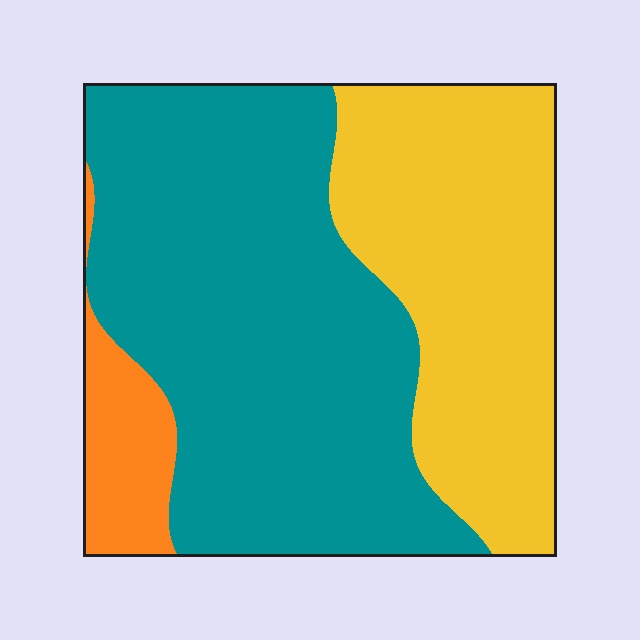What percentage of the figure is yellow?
Yellow takes up about one third (1/3) of the figure.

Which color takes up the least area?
Orange, at roughly 10%.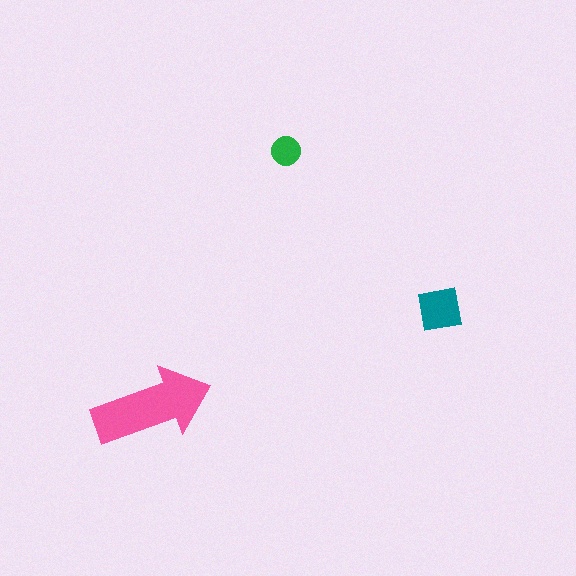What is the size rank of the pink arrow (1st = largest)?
1st.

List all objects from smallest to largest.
The green circle, the teal square, the pink arrow.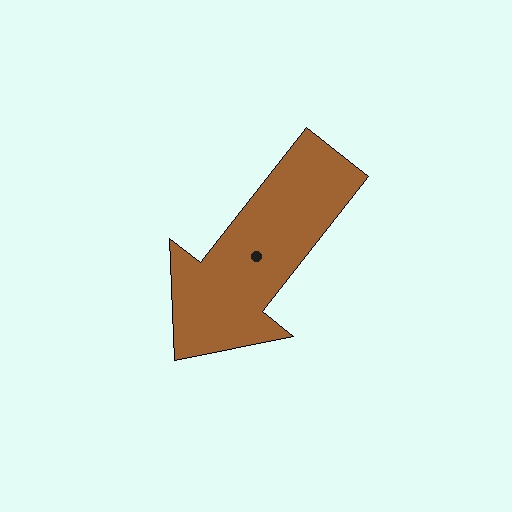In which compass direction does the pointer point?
Southwest.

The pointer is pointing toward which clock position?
Roughly 7 o'clock.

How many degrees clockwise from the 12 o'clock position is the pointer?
Approximately 218 degrees.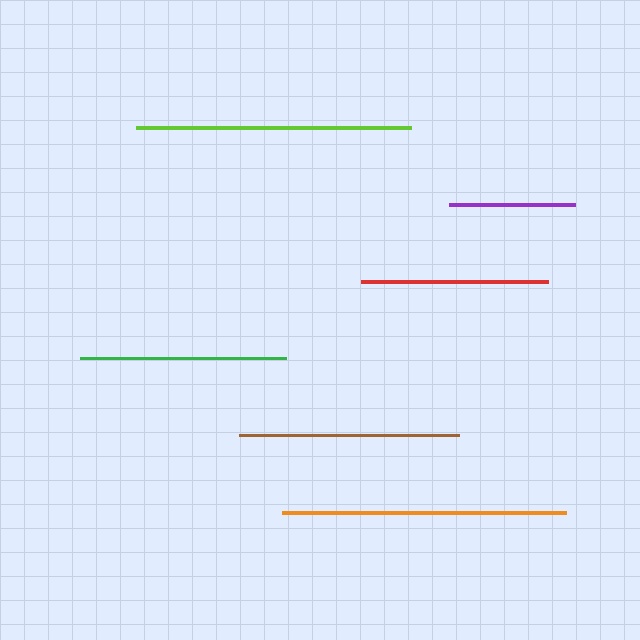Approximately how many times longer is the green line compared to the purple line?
The green line is approximately 1.6 times the length of the purple line.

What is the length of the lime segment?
The lime segment is approximately 275 pixels long.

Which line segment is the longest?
The orange line is the longest at approximately 284 pixels.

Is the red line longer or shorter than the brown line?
The brown line is longer than the red line.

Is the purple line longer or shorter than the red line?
The red line is longer than the purple line.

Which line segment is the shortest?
The purple line is the shortest at approximately 126 pixels.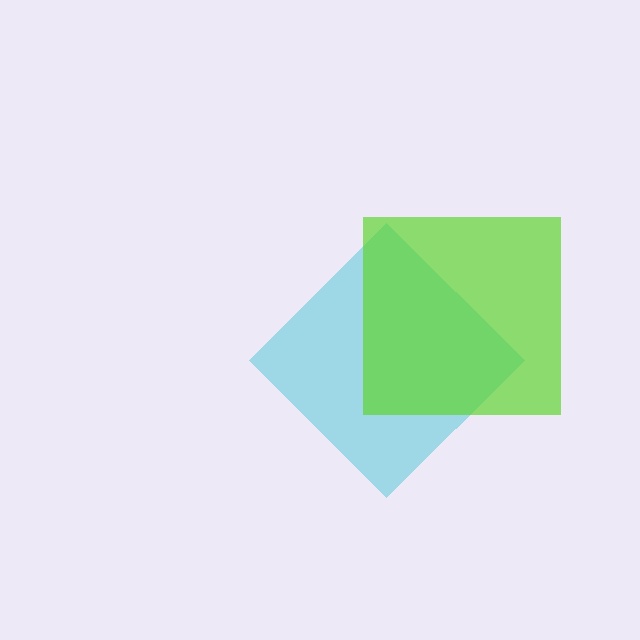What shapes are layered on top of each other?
The layered shapes are: a cyan diamond, a lime square.